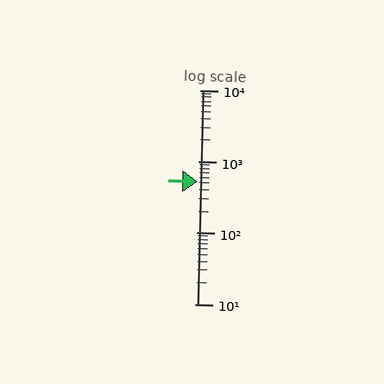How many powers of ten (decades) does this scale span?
The scale spans 3 decades, from 10 to 10000.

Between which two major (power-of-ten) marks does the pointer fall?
The pointer is between 100 and 1000.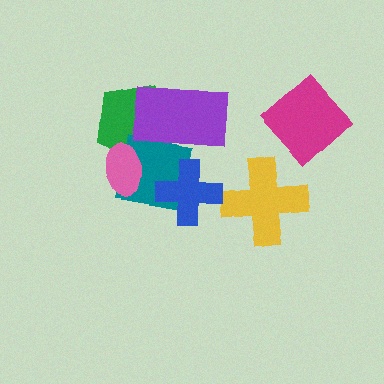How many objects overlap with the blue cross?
1 object overlaps with the blue cross.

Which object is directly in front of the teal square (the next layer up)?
The pink ellipse is directly in front of the teal square.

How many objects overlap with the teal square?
4 objects overlap with the teal square.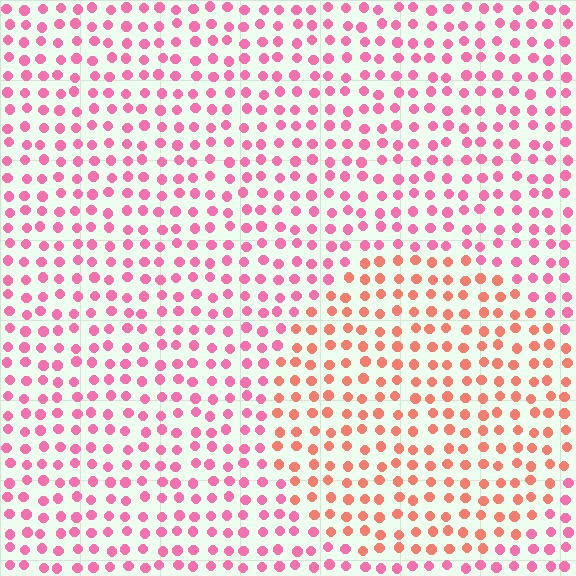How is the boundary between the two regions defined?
The boundary is defined purely by a slight shift in hue (about 34 degrees). Spacing, size, and orientation are identical on both sides.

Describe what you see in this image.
The image is filled with small pink elements in a uniform arrangement. A circle-shaped region is visible where the elements are tinted to a slightly different hue, forming a subtle color boundary.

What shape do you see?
I see a circle.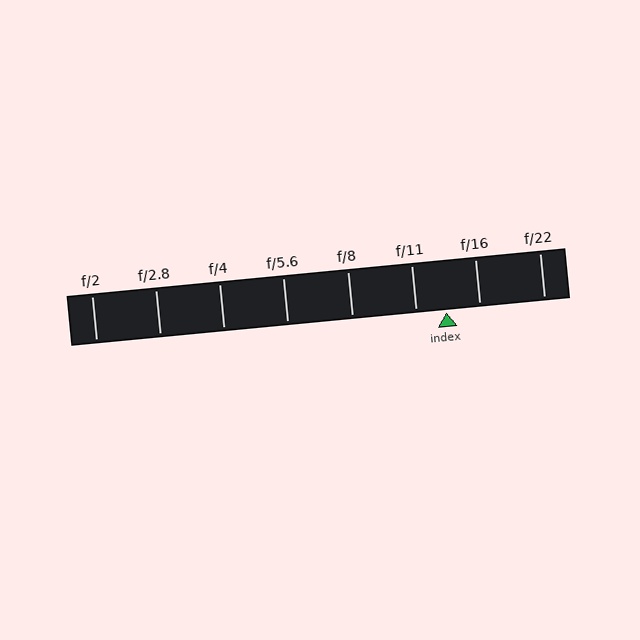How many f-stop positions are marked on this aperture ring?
There are 8 f-stop positions marked.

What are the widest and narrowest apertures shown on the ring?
The widest aperture shown is f/2 and the narrowest is f/22.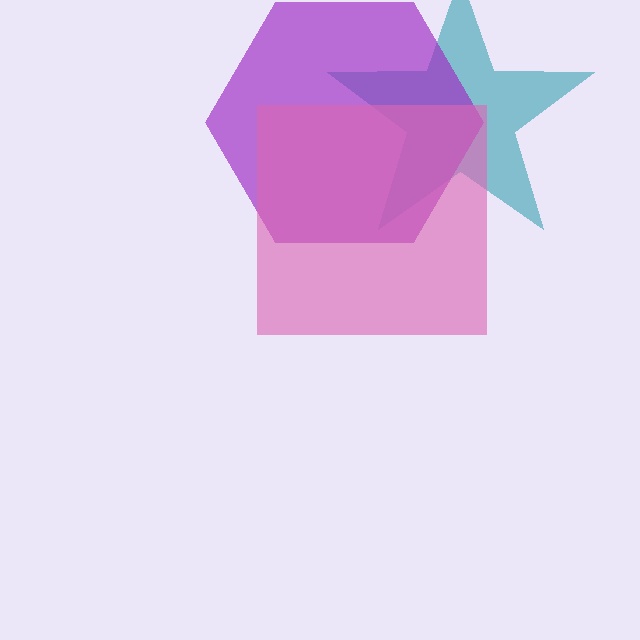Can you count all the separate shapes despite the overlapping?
Yes, there are 3 separate shapes.